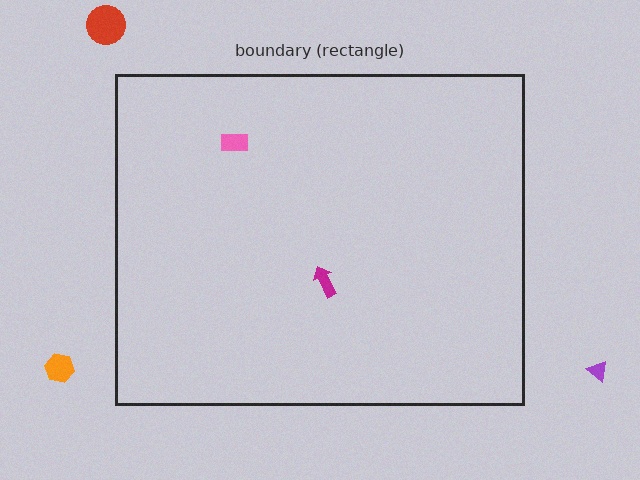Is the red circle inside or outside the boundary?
Outside.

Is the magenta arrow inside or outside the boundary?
Inside.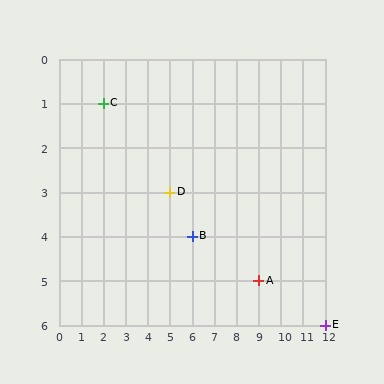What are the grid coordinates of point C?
Point C is at grid coordinates (2, 1).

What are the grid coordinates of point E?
Point E is at grid coordinates (12, 6).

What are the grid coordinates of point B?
Point B is at grid coordinates (6, 4).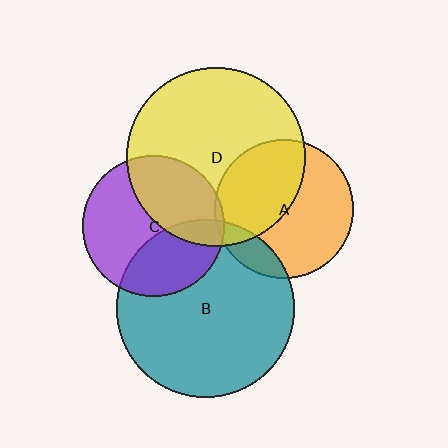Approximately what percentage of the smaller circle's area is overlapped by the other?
Approximately 45%.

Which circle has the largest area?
Circle D (yellow).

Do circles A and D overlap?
Yes.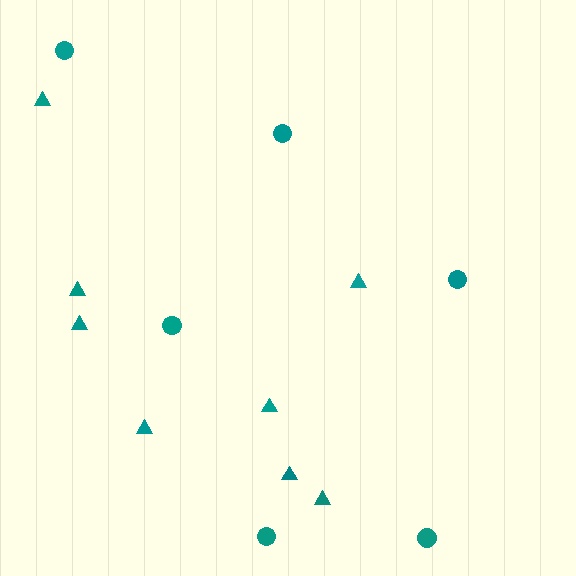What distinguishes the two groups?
There are 2 groups: one group of circles (6) and one group of triangles (8).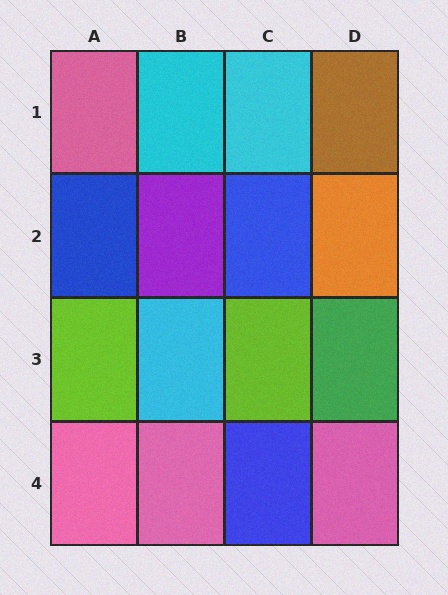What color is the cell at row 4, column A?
Pink.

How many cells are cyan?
3 cells are cyan.